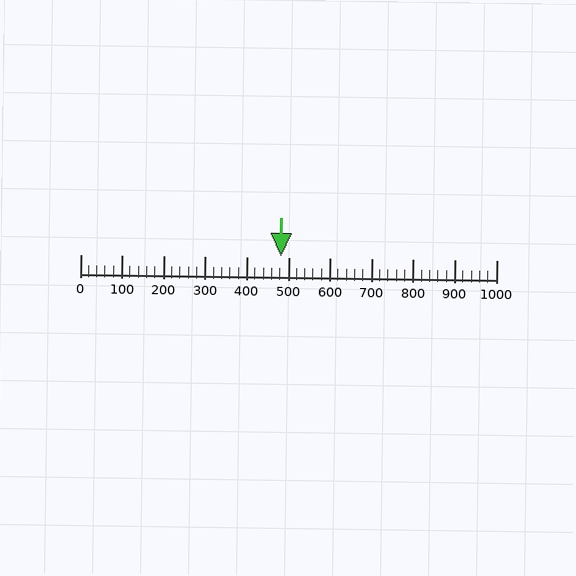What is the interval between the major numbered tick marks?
The major tick marks are spaced 100 units apart.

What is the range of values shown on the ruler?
The ruler shows values from 0 to 1000.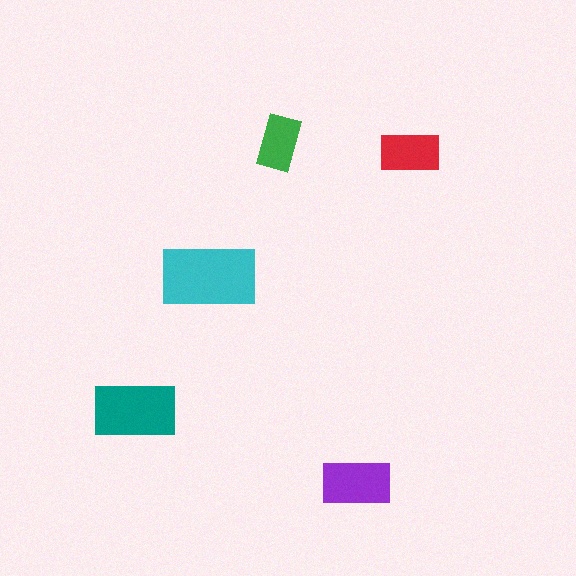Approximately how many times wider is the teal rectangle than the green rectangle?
About 1.5 times wider.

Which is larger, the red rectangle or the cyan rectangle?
The cyan one.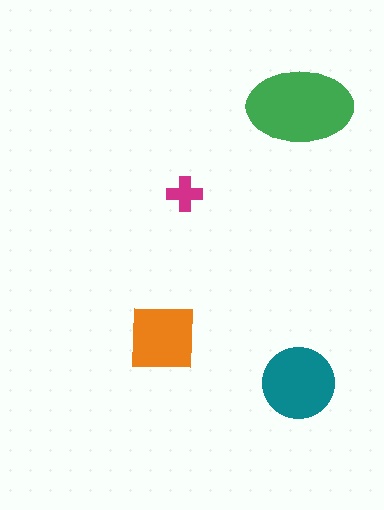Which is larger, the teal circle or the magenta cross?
The teal circle.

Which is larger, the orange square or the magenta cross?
The orange square.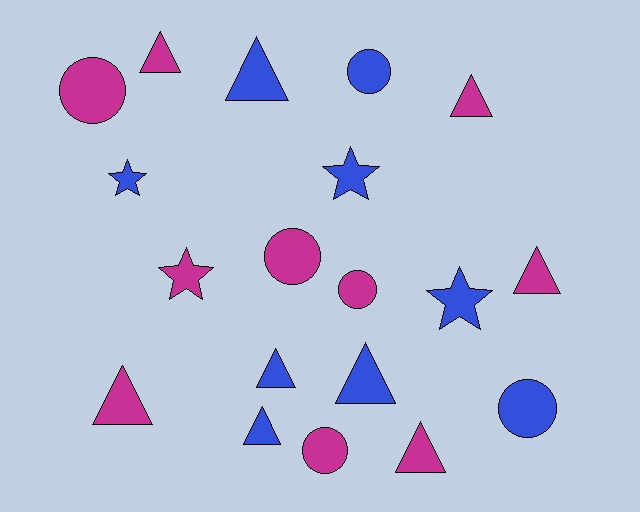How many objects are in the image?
There are 19 objects.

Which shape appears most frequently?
Triangle, with 9 objects.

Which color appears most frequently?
Magenta, with 10 objects.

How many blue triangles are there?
There are 4 blue triangles.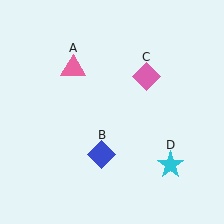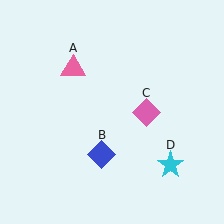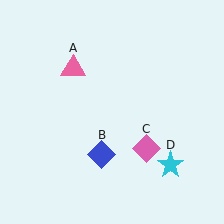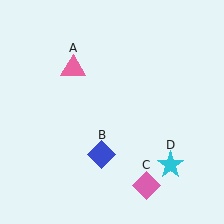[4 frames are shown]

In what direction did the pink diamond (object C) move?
The pink diamond (object C) moved down.